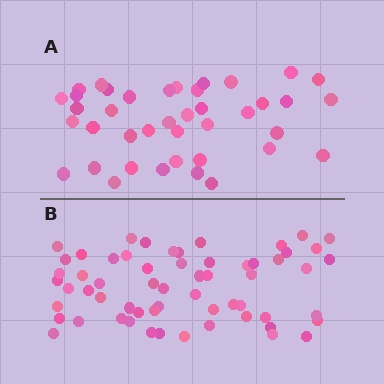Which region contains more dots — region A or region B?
Region B (the bottom region) has more dots.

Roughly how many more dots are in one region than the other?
Region B has approximately 20 more dots than region A.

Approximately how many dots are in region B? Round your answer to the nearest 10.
About 60 dots.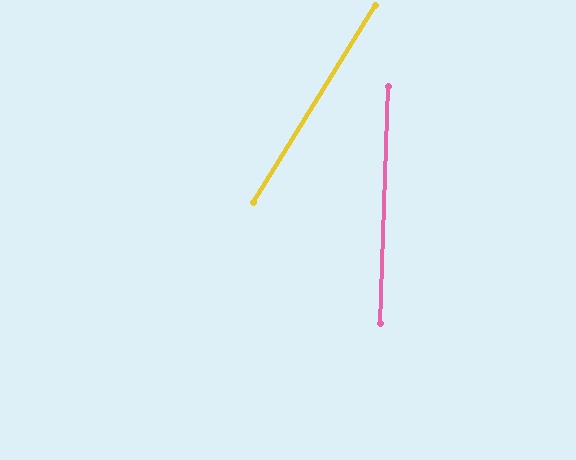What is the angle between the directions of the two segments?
Approximately 30 degrees.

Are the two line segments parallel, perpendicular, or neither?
Neither parallel nor perpendicular — they differ by about 30°.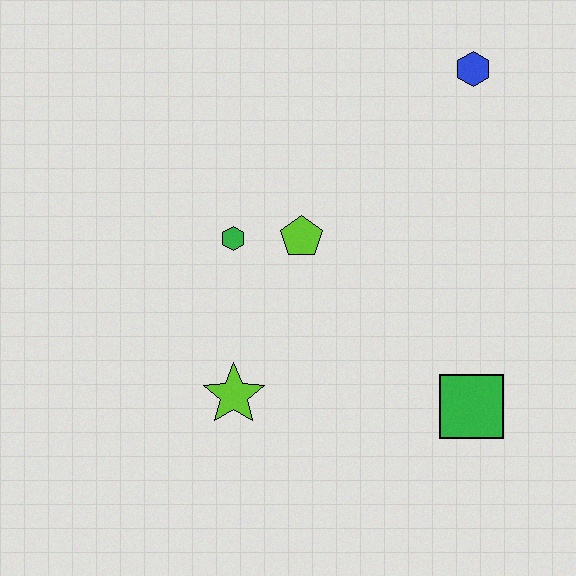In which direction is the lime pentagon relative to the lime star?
The lime pentagon is above the lime star.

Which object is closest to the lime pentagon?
The green hexagon is closest to the lime pentagon.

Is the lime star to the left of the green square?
Yes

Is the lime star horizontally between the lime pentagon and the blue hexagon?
No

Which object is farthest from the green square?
The blue hexagon is farthest from the green square.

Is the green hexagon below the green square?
No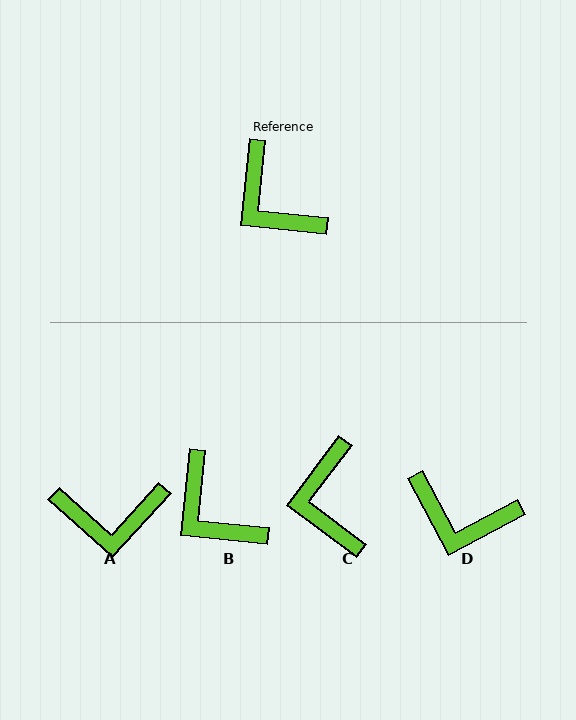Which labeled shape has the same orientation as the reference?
B.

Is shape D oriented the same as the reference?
No, it is off by about 34 degrees.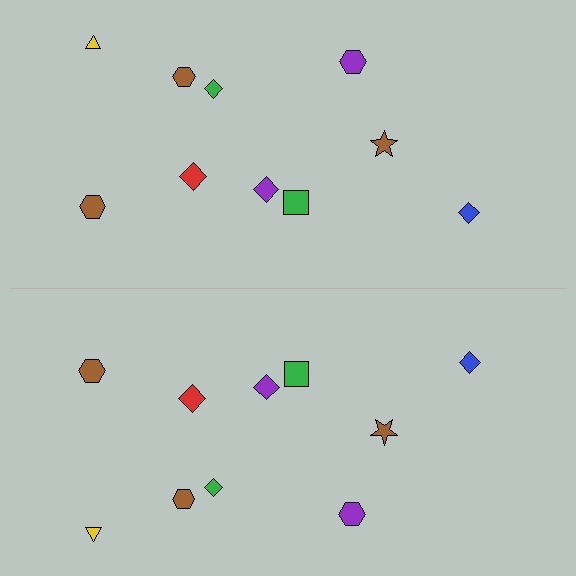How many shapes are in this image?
There are 20 shapes in this image.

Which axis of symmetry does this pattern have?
The pattern has a horizontal axis of symmetry running through the center of the image.